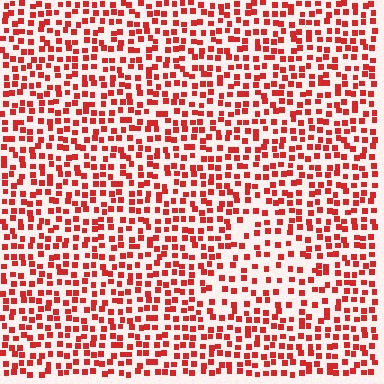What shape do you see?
I see a triangle.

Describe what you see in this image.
The image contains small red elements arranged at two different densities. A triangle-shaped region is visible where the elements are less densely packed than the surrounding area.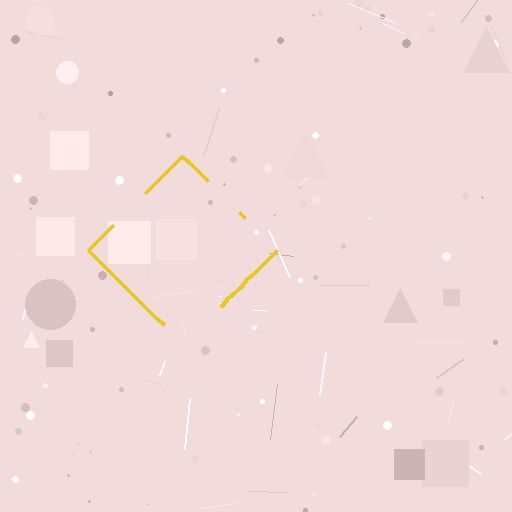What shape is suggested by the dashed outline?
The dashed outline suggests a diamond.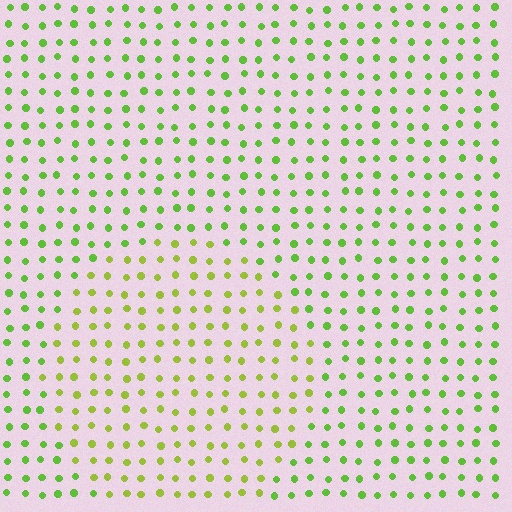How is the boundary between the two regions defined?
The boundary is defined purely by a slight shift in hue (about 25 degrees). Spacing, size, and orientation are identical on both sides.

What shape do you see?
I see a circle.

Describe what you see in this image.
The image is filled with small lime elements in a uniform arrangement. A circle-shaped region is visible where the elements are tinted to a slightly different hue, forming a subtle color boundary.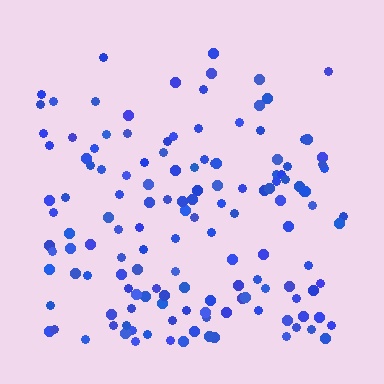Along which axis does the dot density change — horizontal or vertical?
Vertical.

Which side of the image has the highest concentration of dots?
The bottom.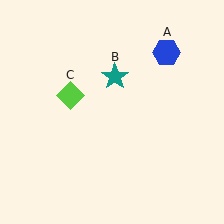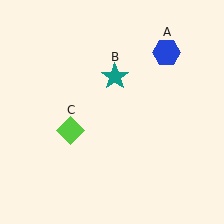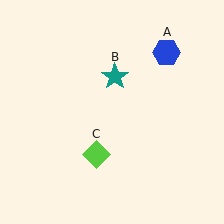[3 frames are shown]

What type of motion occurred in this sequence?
The lime diamond (object C) rotated counterclockwise around the center of the scene.